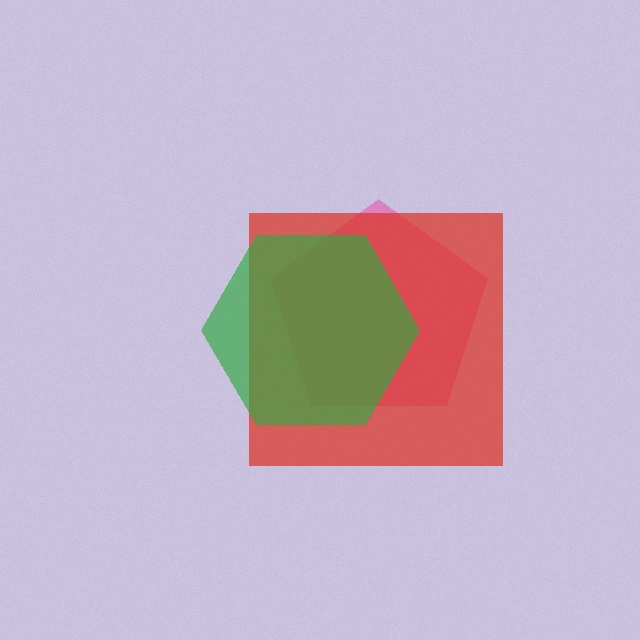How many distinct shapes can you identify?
There are 3 distinct shapes: a pink pentagon, a red square, a green hexagon.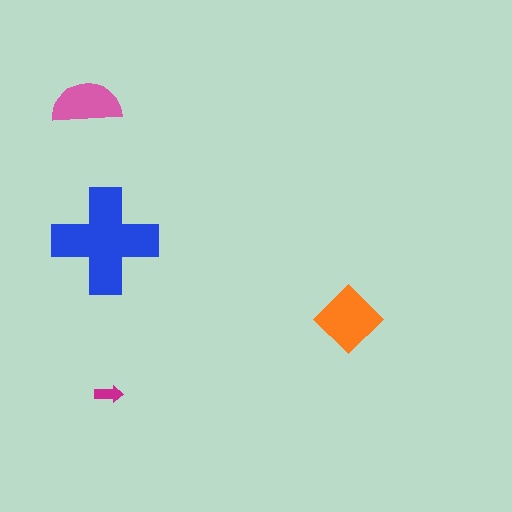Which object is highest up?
The pink semicircle is topmost.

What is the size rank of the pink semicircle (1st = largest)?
3rd.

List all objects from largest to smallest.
The blue cross, the orange diamond, the pink semicircle, the magenta arrow.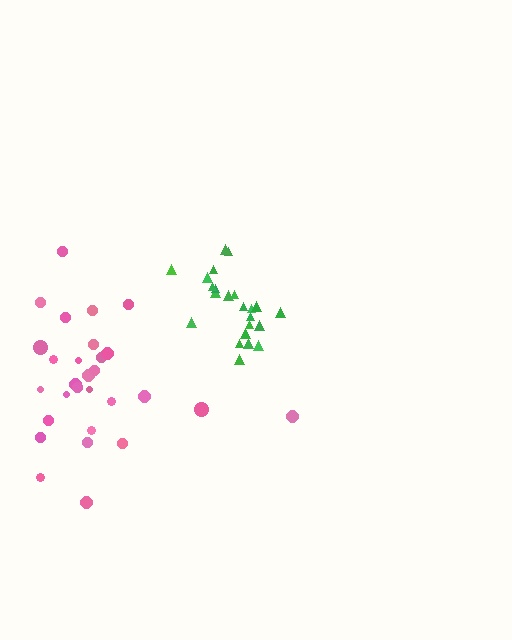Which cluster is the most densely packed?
Green.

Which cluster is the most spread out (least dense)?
Pink.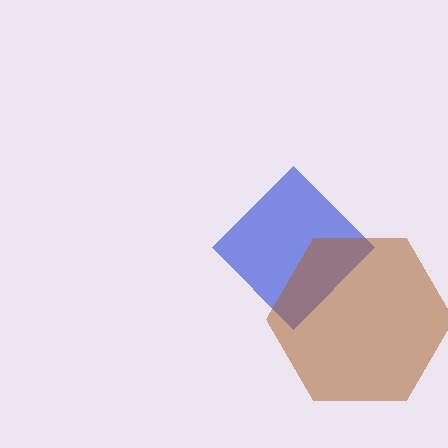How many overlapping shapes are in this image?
There are 2 overlapping shapes in the image.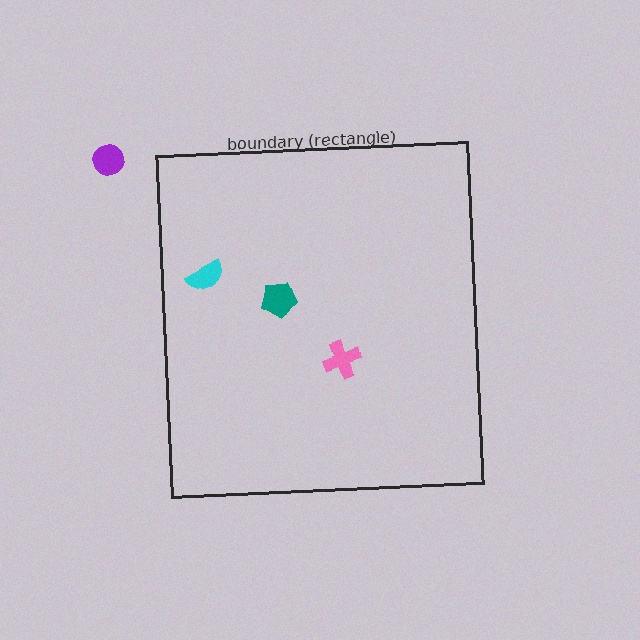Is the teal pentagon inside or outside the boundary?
Inside.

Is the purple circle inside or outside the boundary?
Outside.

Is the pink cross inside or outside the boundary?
Inside.